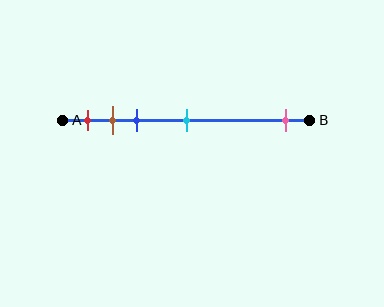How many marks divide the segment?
There are 5 marks dividing the segment.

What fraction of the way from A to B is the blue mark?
The blue mark is approximately 30% (0.3) of the way from A to B.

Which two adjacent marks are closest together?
The brown and blue marks are the closest adjacent pair.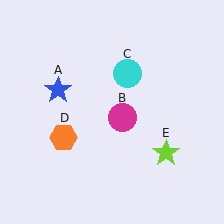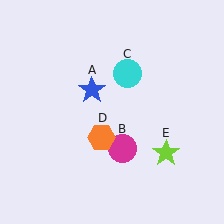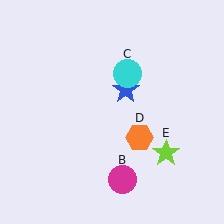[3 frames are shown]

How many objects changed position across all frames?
3 objects changed position: blue star (object A), magenta circle (object B), orange hexagon (object D).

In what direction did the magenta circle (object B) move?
The magenta circle (object B) moved down.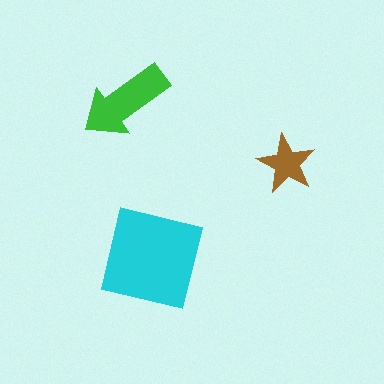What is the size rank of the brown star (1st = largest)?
3rd.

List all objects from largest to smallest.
The cyan square, the green arrow, the brown star.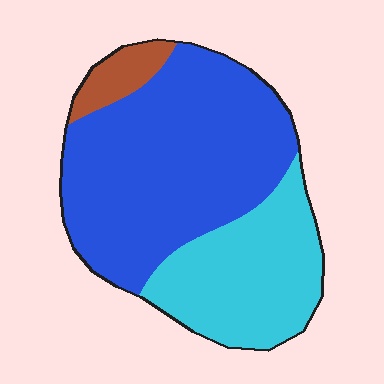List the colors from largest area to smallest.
From largest to smallest: blue, cyan, brown.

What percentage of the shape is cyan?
Cyan takes up about one third (1/3) of the shape.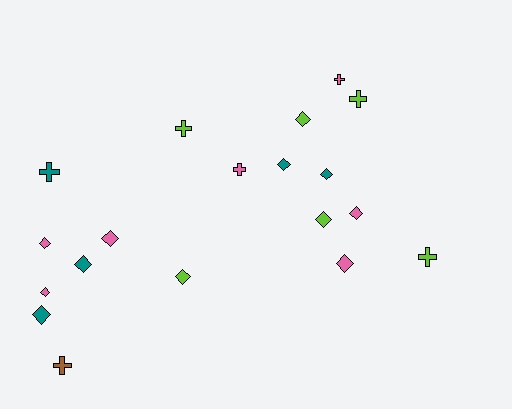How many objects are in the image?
There are 19 objects.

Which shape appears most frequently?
Diamond, with 12 objects.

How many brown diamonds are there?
There are no brown diamonds.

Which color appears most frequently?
Pink, with 7 objects.